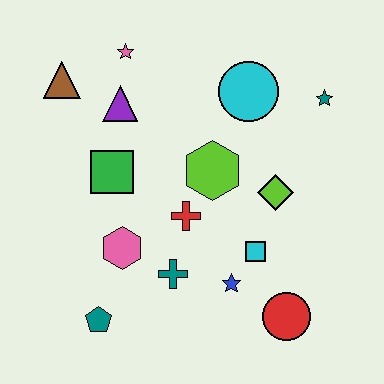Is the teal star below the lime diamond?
No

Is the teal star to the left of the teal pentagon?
No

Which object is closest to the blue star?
The cyan square is closest to the blue star.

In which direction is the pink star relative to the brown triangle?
The pink star is to the right of the brown triangle.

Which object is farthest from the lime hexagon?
The teal pentagon is farthest from the lime hexagon.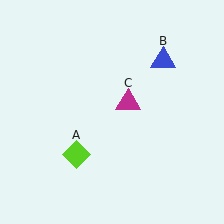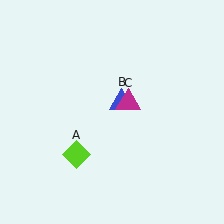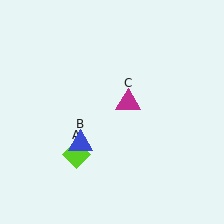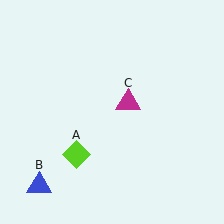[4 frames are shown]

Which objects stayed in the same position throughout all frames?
Lime diamond (object A) and magenta triangle (object C) remained stationary.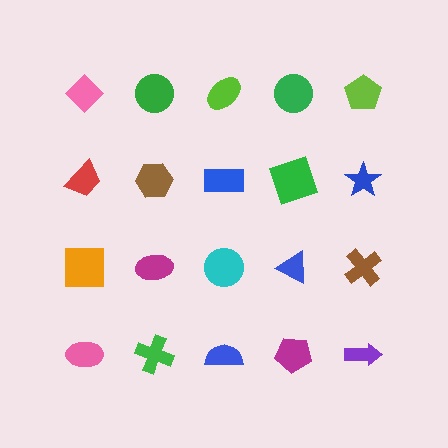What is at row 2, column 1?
A red trapezoid.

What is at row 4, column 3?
A blue semicircle.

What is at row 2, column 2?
A brown hexagon.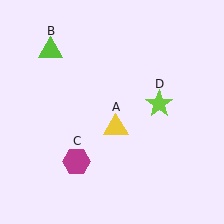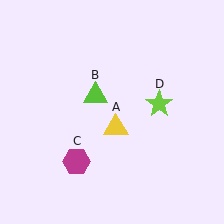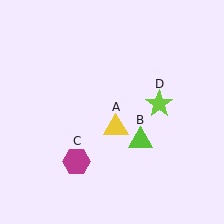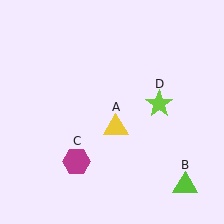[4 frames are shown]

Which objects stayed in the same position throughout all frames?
Yellow triangle (object A) and magenta hexagon (object C) and lime star (object D) remained stationary.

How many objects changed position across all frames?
1 object changed position: lime triangle (object B).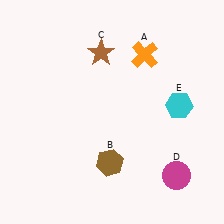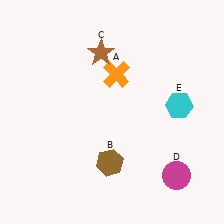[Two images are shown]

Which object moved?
The orange cross (A) moved left.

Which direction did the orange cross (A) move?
The orange cross (A) moved left.